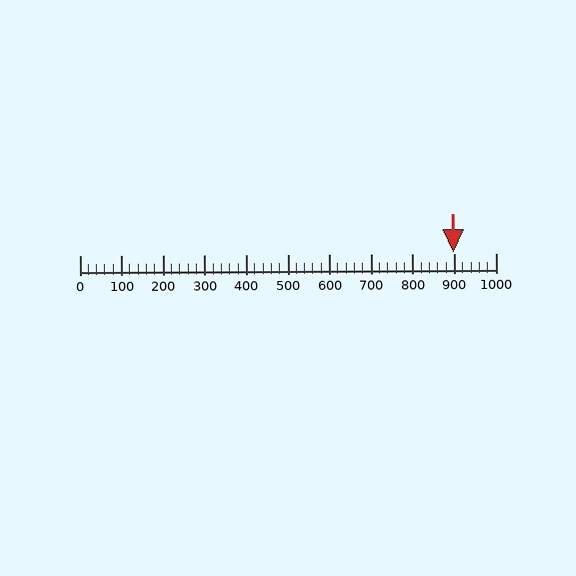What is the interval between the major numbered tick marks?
The major tick marks are spaced 100 units apart.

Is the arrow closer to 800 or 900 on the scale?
The arrow is closer to 900.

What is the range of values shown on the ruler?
The ruler shows values from 0 to 1000.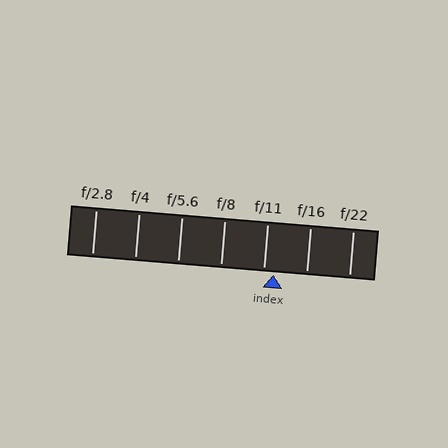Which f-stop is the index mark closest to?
The index mark is closest to f/11.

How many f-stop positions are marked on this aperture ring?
There are 7 f-stop positions marked.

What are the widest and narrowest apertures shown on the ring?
The widest aperture shown is f/2.8 and the narrowest is f/22.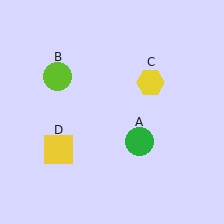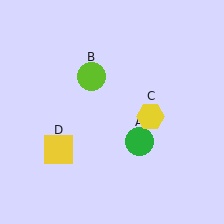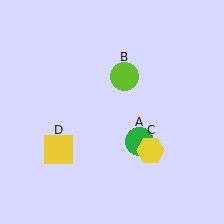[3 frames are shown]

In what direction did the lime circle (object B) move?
The lime circle (object B) moved right.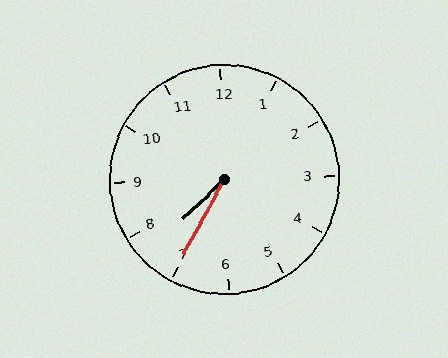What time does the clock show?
7:35.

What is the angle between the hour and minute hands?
Approximately 18 degrees.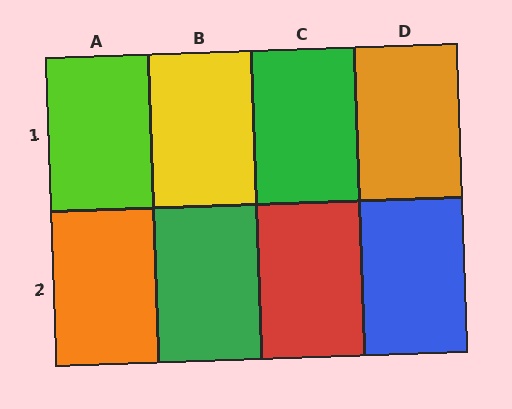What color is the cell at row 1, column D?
Orange.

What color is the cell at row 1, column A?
Lime.